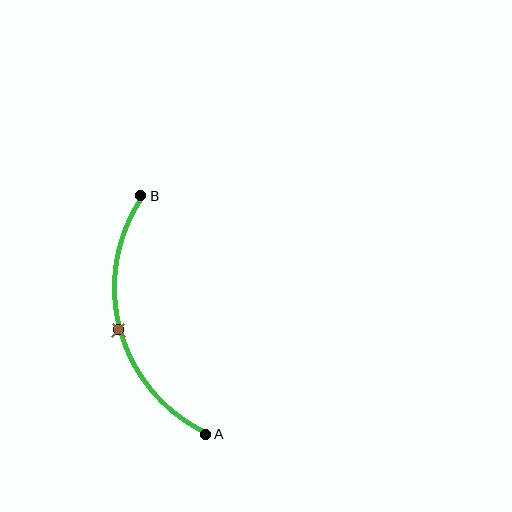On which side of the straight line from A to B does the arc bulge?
The arc bulges to the left of the straight line connecting A and B.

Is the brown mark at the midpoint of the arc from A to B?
Yes. The brown mark lies on the arc at equal arc-length from both A and B — it is the arc midpoint.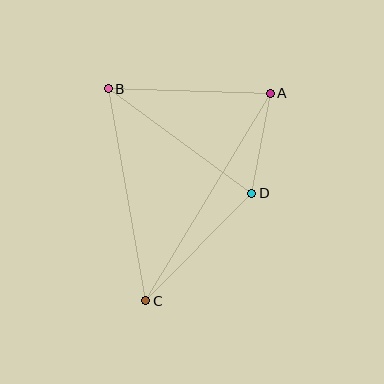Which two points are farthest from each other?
Points A and C are farthest from each other.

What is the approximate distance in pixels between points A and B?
The distance between A and B is approximately 162 pixels.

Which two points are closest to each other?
Points A and D are closest to each other.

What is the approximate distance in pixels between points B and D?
The distance between B and D is approximately 177 pixels.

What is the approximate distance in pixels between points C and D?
The distance between C and D is approximately 151 pixels.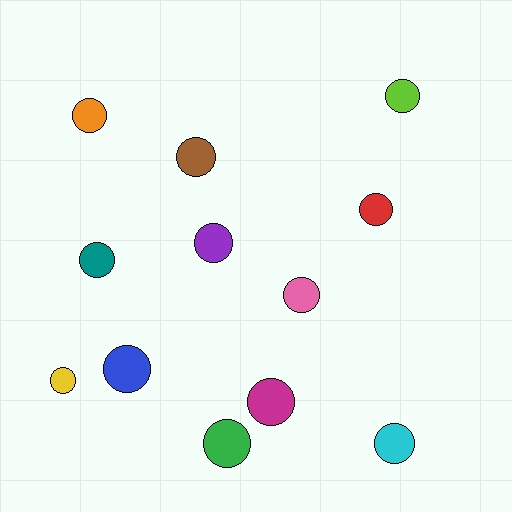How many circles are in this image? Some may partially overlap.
There are 12 circles.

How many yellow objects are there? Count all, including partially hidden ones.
There is 1 yellow object.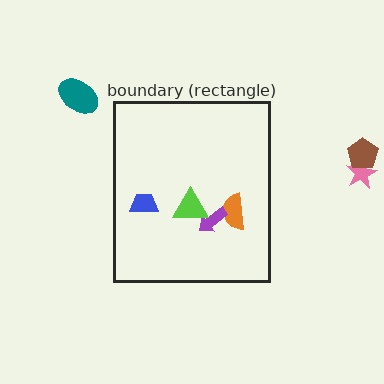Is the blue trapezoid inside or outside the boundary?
Inside.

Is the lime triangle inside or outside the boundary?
Inside.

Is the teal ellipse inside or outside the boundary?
Outside.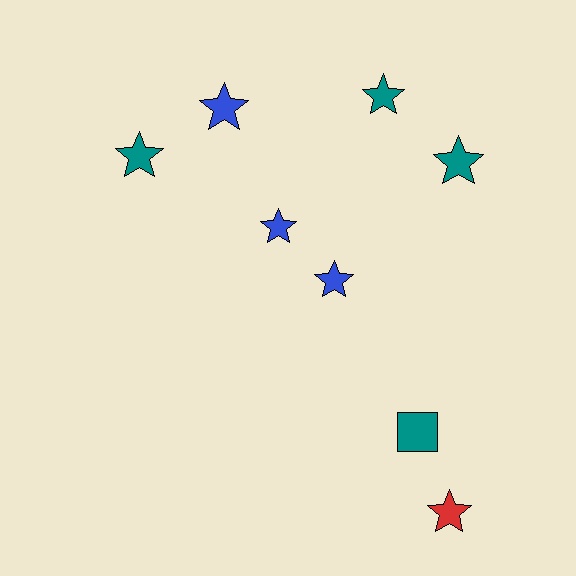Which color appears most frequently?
Teal, with 4 objects.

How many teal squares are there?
There is 1 teal square.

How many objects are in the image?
There are 8 objects.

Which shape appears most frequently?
Star, with 7 objects.